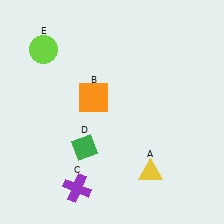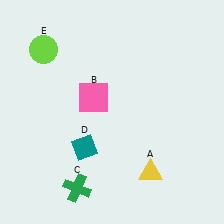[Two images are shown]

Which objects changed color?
B changed from orange to pink. C changed from purple to green. D changed from green to teal.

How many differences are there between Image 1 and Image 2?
There are 3 differences between the two images.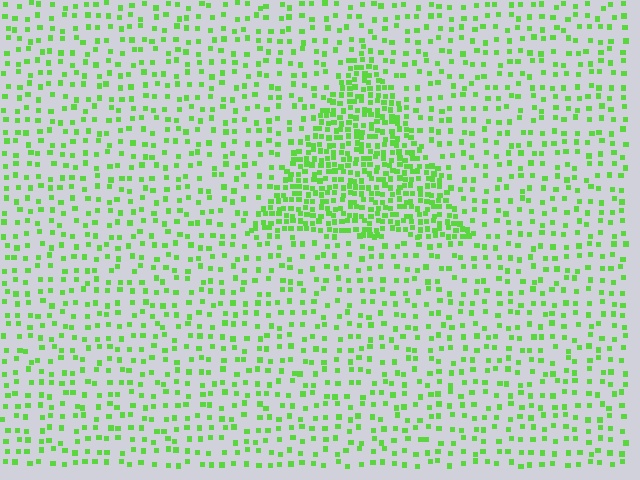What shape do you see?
I see a triangle.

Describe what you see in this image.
The image contains small lime elements arranged at two different densities. A triangle-shaped region is visible where the elements are more densely packed than the surrounding area.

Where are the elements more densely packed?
The elements are more densely packed inside the triangle boundary.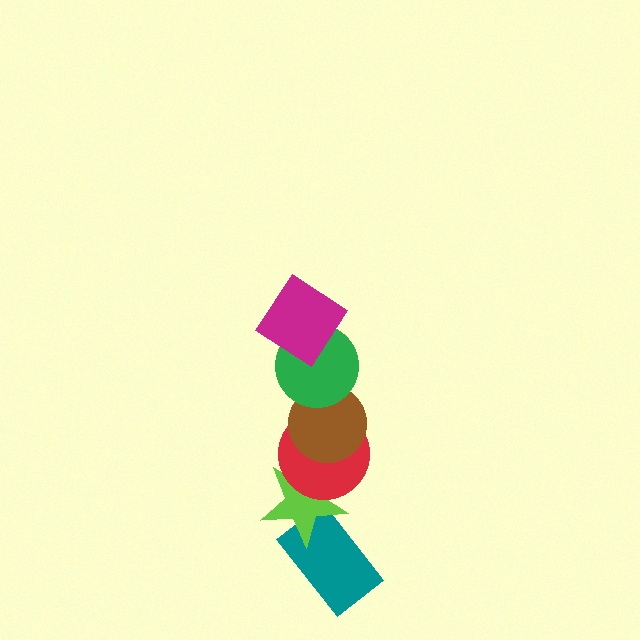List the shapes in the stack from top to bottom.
From top to bottom: the magenta diamond, the green circle, the brown circle, the red circle, the lime star, the teal rectangle.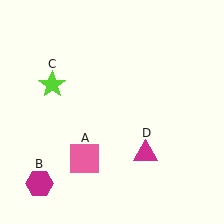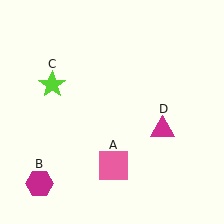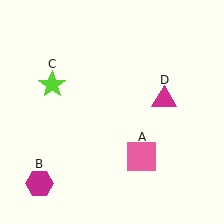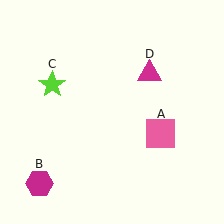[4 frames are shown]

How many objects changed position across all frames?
2 objects changed position: pink square (object A), magenta triangle (object D).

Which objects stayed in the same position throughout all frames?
Magenta hexagon (object B) and lime star (object C) remained stationary.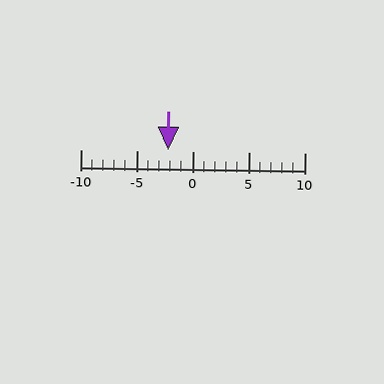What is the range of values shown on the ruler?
The ruler shows values from -10 to 10.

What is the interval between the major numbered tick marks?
The major tick marks are spaced 5 units apart.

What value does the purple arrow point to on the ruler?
The purple arrow points to approximately -2.